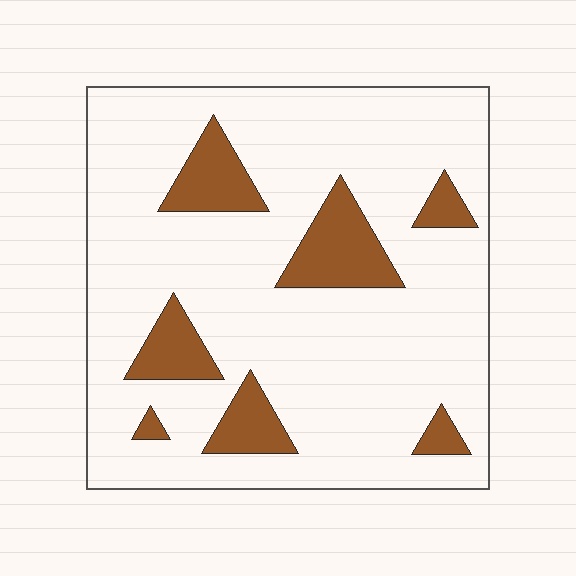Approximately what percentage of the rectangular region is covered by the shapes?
Approximately 15%.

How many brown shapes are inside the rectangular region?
7.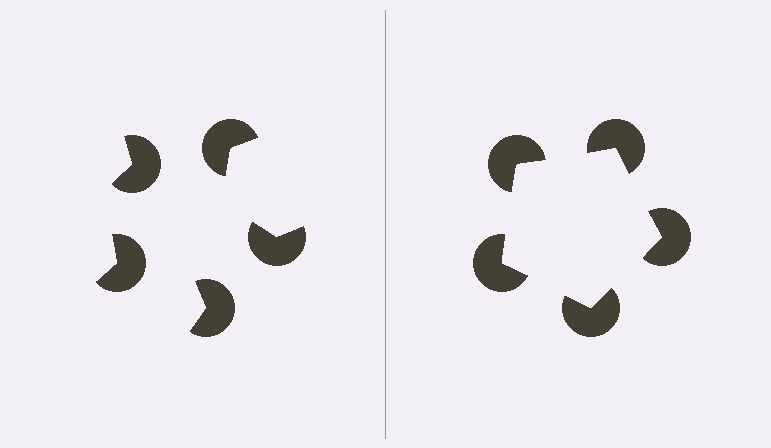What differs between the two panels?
The pac-man discs are positioned identically on both sides; only the wedge orientations differ. On the right they align to a pentagon; on the left they are misaligned.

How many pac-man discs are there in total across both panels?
10 — 5 on each side.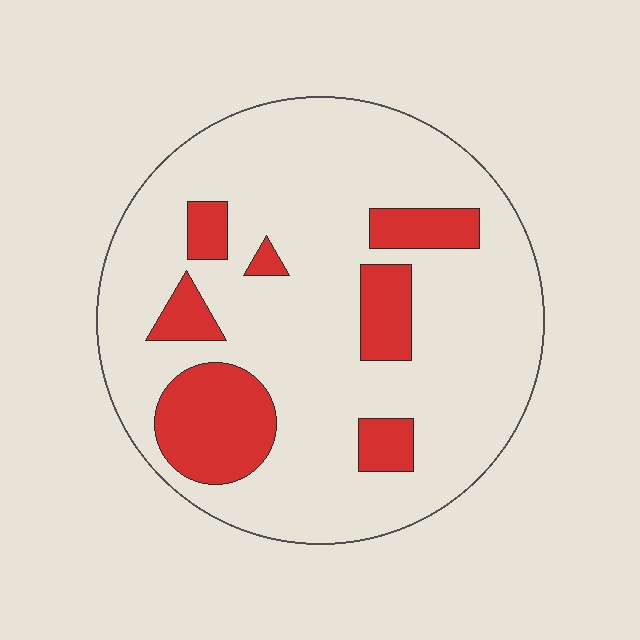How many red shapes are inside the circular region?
7.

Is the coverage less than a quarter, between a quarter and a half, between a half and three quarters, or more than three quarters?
Less than a quarter.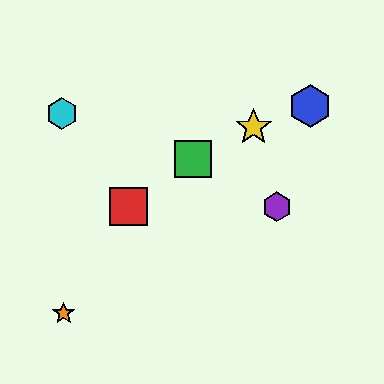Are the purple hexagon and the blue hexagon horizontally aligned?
No, the purple hexagon is at y≈207 and the blue hexagon is at y≈106.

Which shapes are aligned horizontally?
The red square, the purple hexagon are aligned horizontally.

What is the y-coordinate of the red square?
The red square is at y≈207.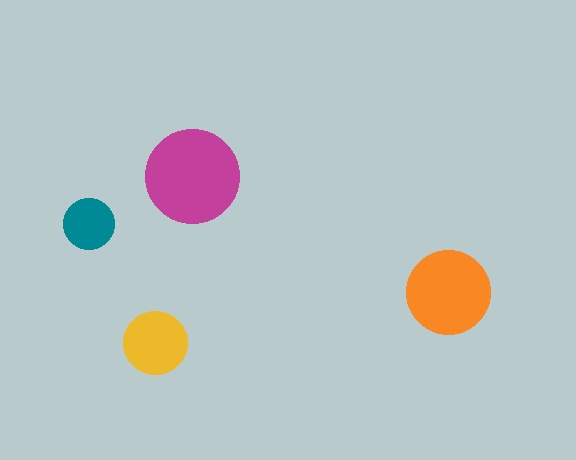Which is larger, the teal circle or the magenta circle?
The magenta one.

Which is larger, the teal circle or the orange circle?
The orange one.